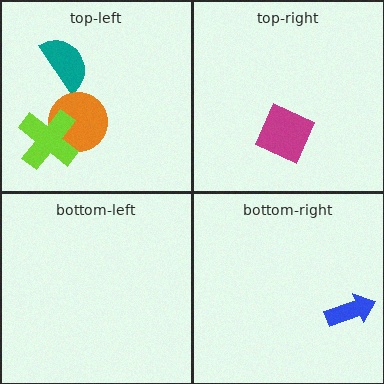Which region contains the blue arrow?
The bottom-right region.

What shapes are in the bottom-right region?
The blue arrow.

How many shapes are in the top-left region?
3.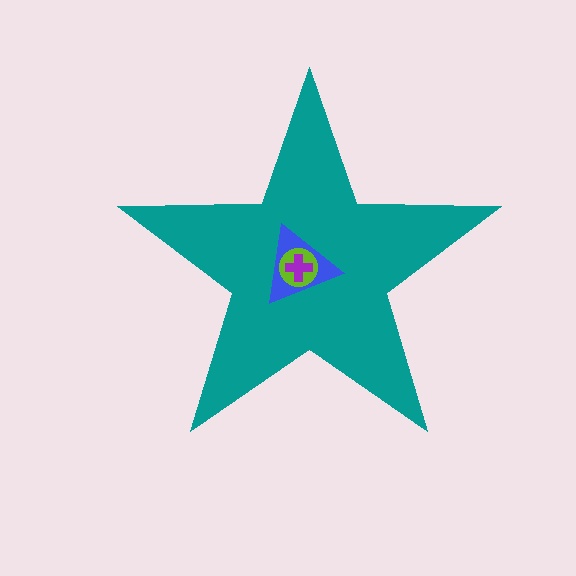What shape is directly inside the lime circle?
The purple cross.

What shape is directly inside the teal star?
The blue triangle.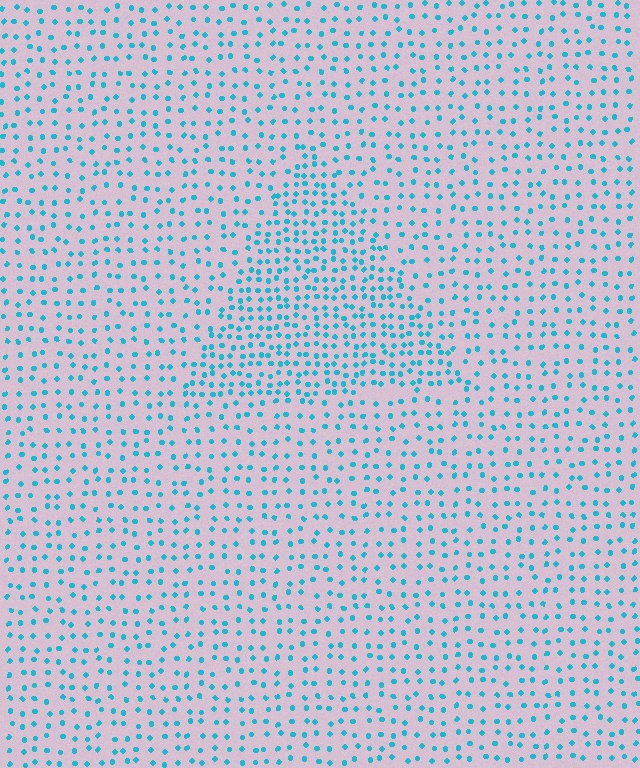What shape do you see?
I see a triangle.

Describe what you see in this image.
The image contains small cyan elements arranged at two different densities. A triangle-shaped region is visible where the elements are more densely packed than the surrounding area.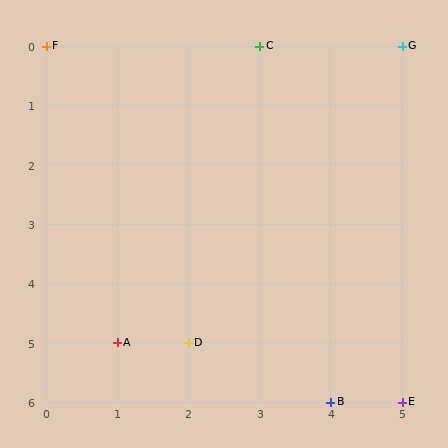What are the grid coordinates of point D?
Point D is at grid coordinates (2, 5).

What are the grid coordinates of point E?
Point E is at grid coordinates (5, 6).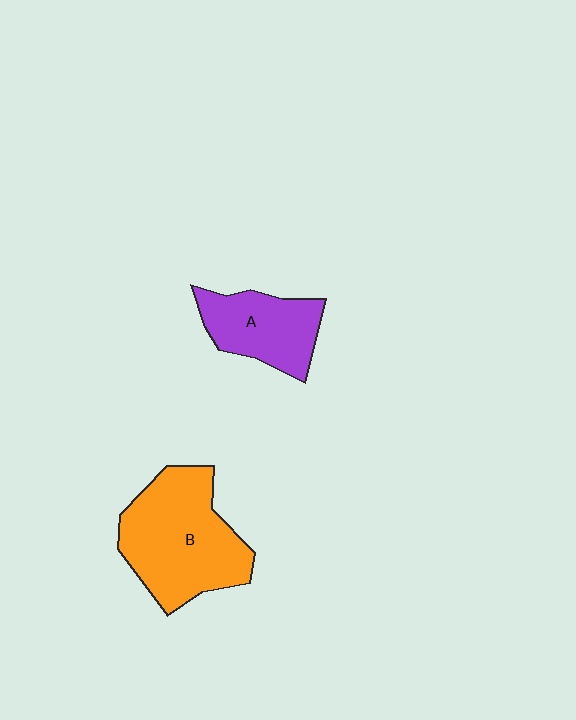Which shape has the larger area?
Shape B (orange).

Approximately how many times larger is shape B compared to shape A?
Approximately 1.7 times.